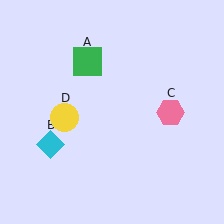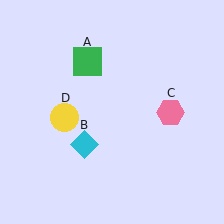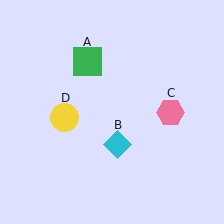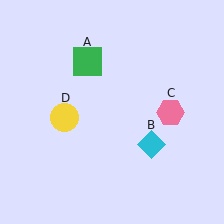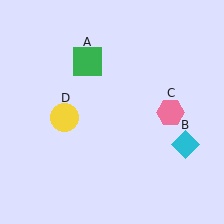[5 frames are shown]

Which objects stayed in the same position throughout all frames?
Green square (object A) and pink hexagon (object C) and yellow circle (object D) remained stationary.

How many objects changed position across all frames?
1 object changed position: cyan diamond (object B).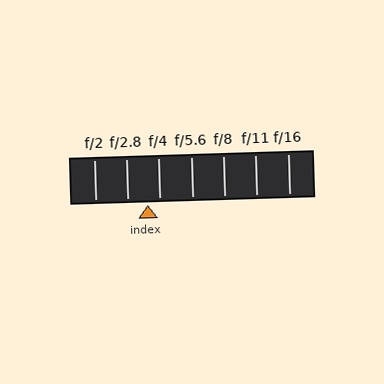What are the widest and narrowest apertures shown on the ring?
The widest aperture shown is f/2 and the narrowest is f/16.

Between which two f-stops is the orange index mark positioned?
The index mark is between f/2.8 and f/4.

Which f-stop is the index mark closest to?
The index mark is closest to f/4.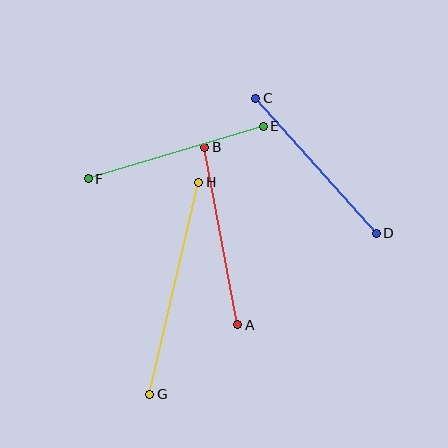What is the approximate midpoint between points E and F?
The midpoint is at approximately (176, 153) pixels.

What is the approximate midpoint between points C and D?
The midpoint is at approximately (316, 166) pixels.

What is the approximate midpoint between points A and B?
The midpoint is at approximately (221, 236) pixels.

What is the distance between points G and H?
The distance is approximately 218 pixels.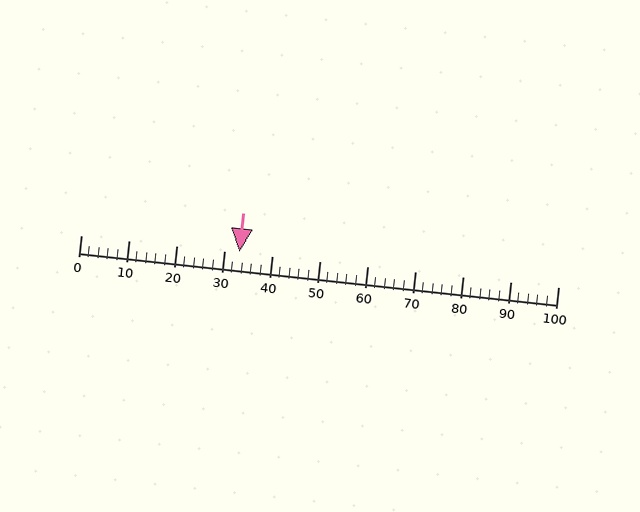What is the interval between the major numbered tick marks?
The major tick marks are spaced 10 units apart.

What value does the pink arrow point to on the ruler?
The pink arrow points to approximately 33.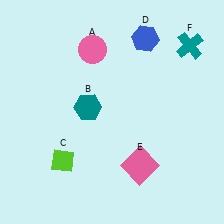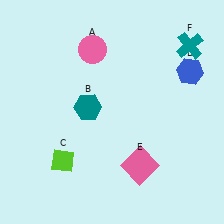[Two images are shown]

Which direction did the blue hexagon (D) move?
The blue hexagon (D) moved right.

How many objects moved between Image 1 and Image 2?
1 object moved between the two images.